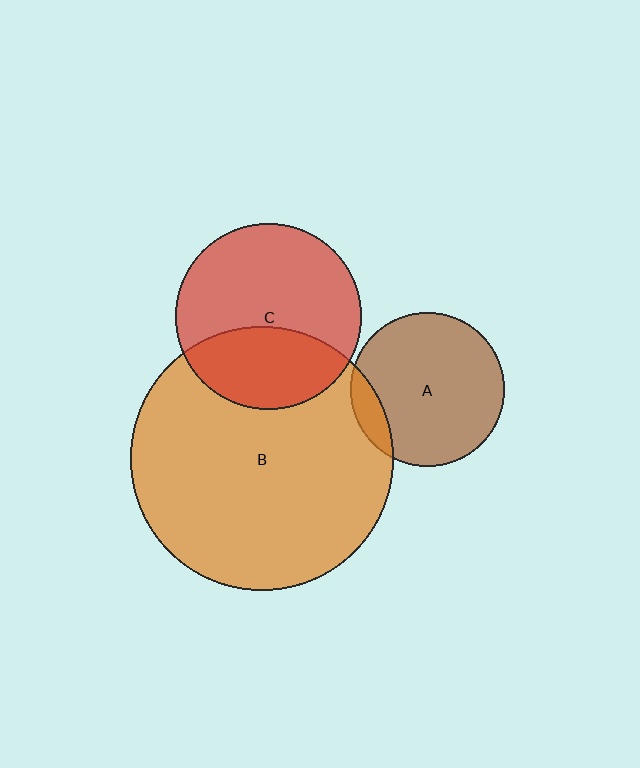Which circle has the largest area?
Circle B (orange).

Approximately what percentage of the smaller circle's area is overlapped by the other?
Approximately 10%.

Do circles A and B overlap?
Yes.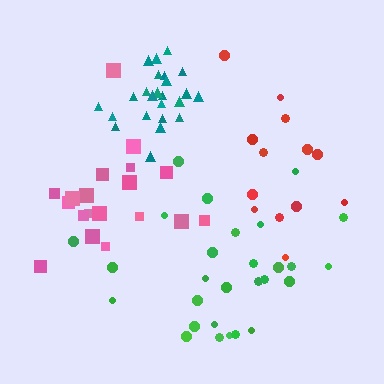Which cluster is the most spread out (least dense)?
Red.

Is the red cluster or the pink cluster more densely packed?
Pink.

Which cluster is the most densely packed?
Teal.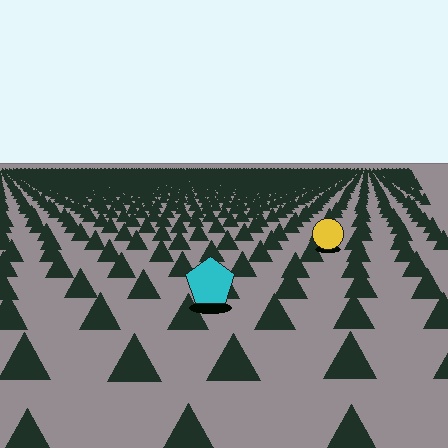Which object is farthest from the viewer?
The yellow circle is farthest from the viewer. It appears smaller and the ground texture around it is denser.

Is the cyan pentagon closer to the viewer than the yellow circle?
Yes. The cyan pentagon is closer — you can tell from the texture gradient: the ground texture is coarser near it.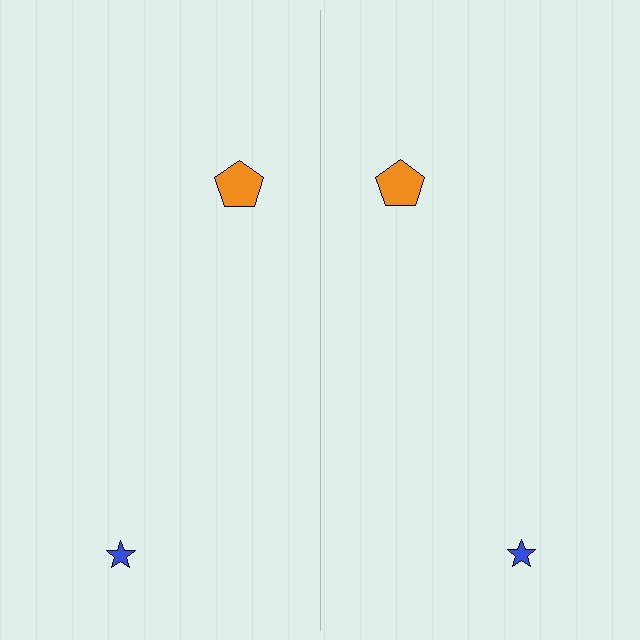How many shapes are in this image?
There are 4 shapes in this image.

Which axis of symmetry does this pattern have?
The pattern has a vertical axis of symmetry running through the center of the image.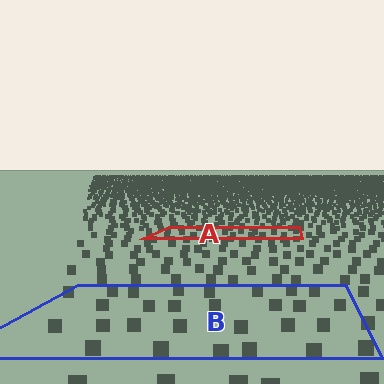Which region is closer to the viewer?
Region B is closer. The texture elements there are larger and more spread out.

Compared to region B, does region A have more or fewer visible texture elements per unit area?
Region A has more texture elements per unit area — they are packed more densely because it is farther away.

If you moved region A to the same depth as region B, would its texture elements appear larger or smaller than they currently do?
They would appear larger. At a closer depth, the same texture elements are projected at a bigger on-screen size.